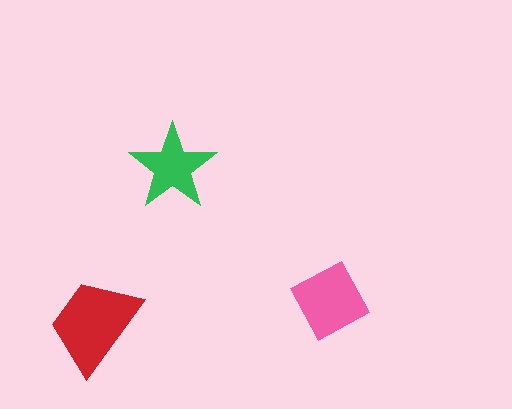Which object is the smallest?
The green star.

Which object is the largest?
The red trapezoid.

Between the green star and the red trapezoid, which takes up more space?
The red trapezoid.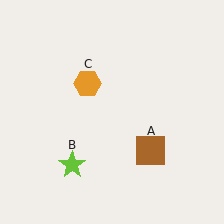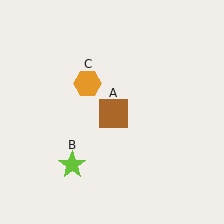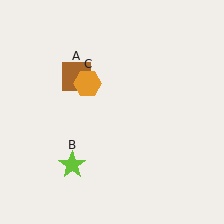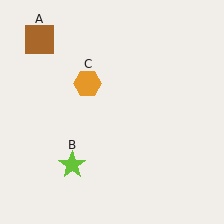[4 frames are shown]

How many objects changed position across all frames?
1 object changed position: brown square (object A).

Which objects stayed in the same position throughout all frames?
Lime star (object B) and orange hexagon (object C) remained stationary.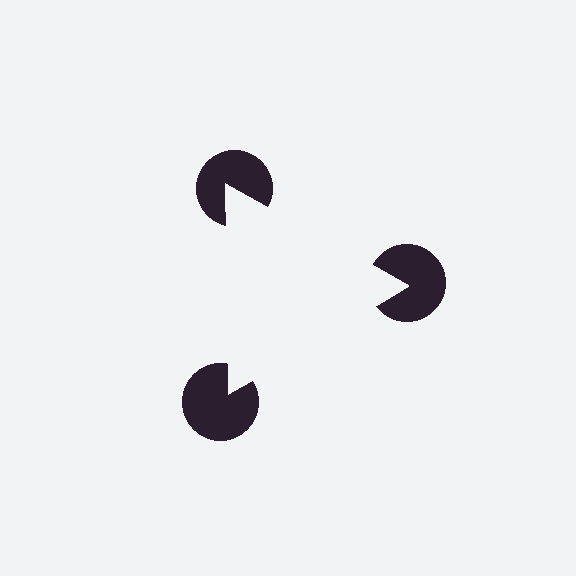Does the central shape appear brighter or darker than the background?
It typically appears slightly brighter than the background, even though no actual brightness change is drawn.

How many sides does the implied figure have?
3 sides.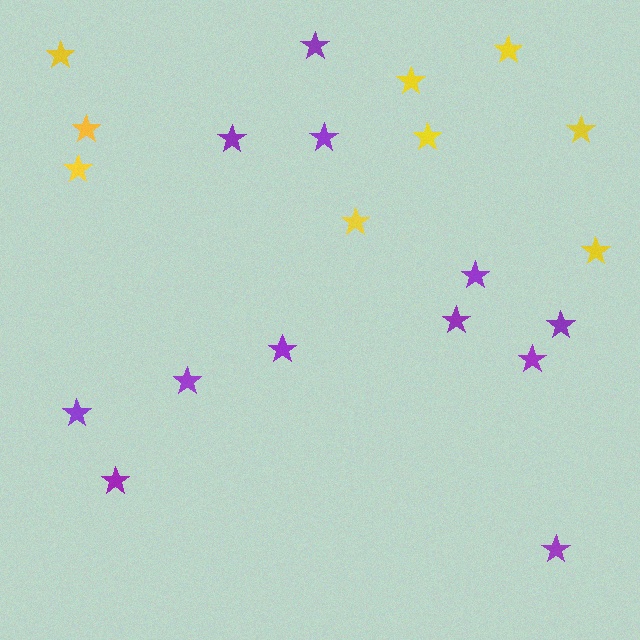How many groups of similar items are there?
There are 2 groups: one group of purple stars (12) and one group of yellow stars (9).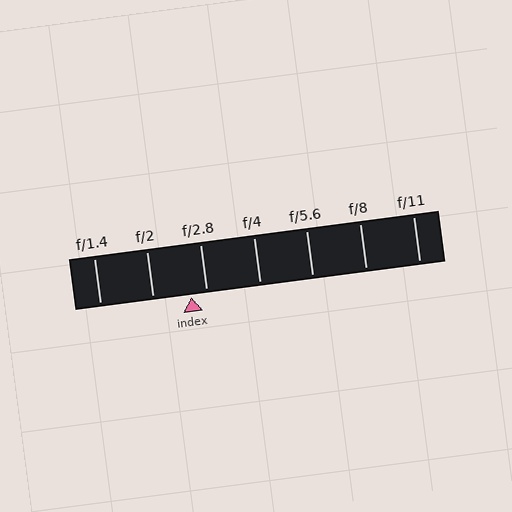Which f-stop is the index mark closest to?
The index mark is closest to f/2.8.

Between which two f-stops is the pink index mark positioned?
The index mark is between f/2 and f/2.8.